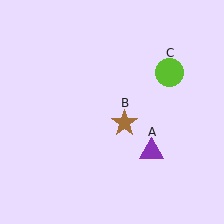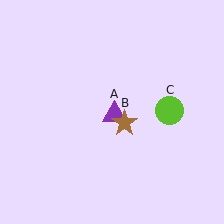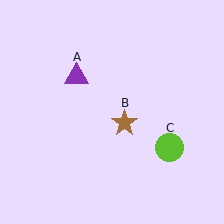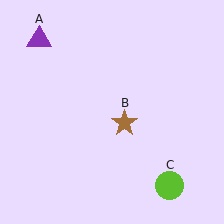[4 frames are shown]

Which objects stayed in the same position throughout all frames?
Brown star (object B) remained stationary.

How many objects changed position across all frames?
2 objects changed position: purple triangle (object A), lime circle (object C).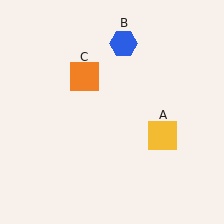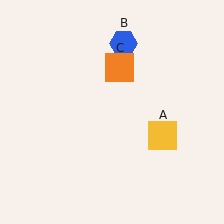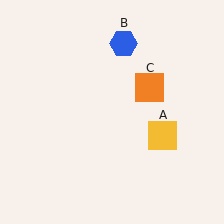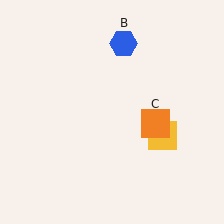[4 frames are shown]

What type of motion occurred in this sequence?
The orange square (object C) rotated clockwise around the center of the scene.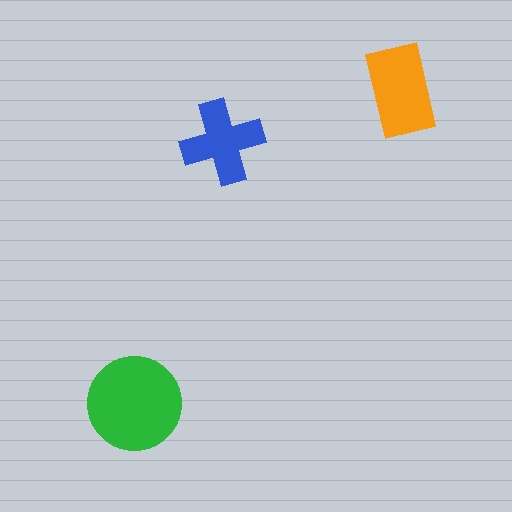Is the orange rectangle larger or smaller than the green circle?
Smaller.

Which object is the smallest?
The blue cross.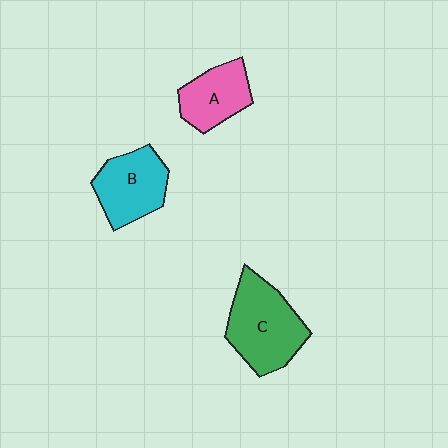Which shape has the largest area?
Shape C (green).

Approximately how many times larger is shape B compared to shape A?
Approximately 1.2 times.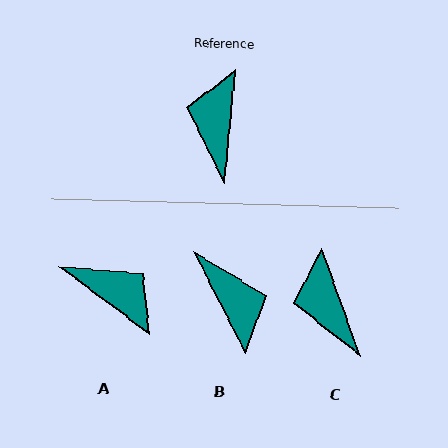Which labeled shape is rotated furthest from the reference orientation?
B, about 148 degrees away.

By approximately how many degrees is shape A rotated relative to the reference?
Approximately 121 degrees clockwise.